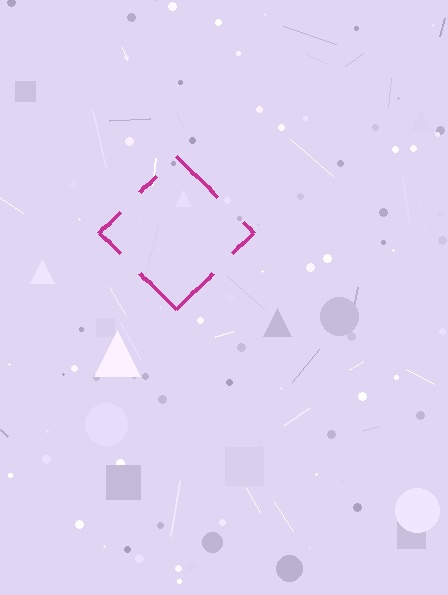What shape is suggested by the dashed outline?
The dashed outline suggests a diamond.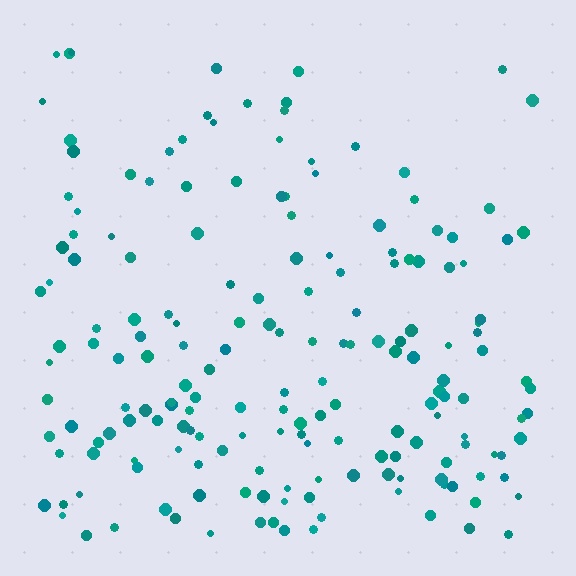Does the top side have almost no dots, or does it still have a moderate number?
Still a moderate number, just noticeably fewer than the bottom.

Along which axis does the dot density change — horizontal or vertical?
Vertical.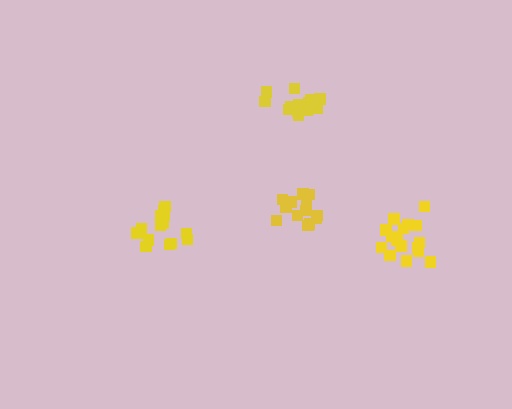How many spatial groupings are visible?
There are 4 spatial groupings.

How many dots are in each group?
Group 1: 17 dots, Group 2: 13 dots, Group 3: 14 dots, Group 4: 14 dots (58 total).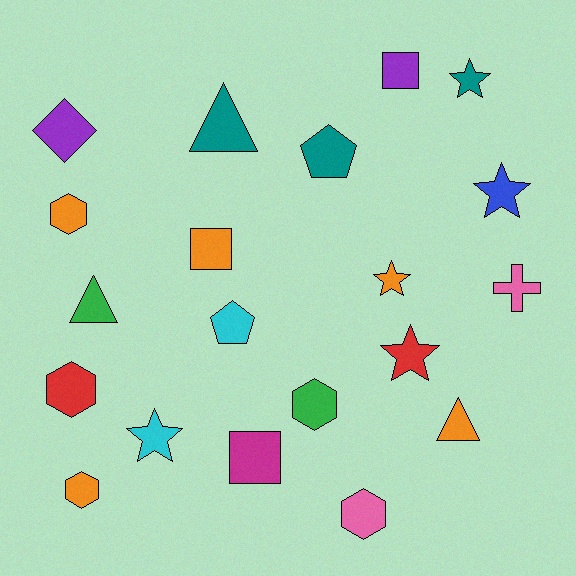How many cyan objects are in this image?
There are 2 cyan objects.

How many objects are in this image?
There are 20 objects.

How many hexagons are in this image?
There are 5 hexagons.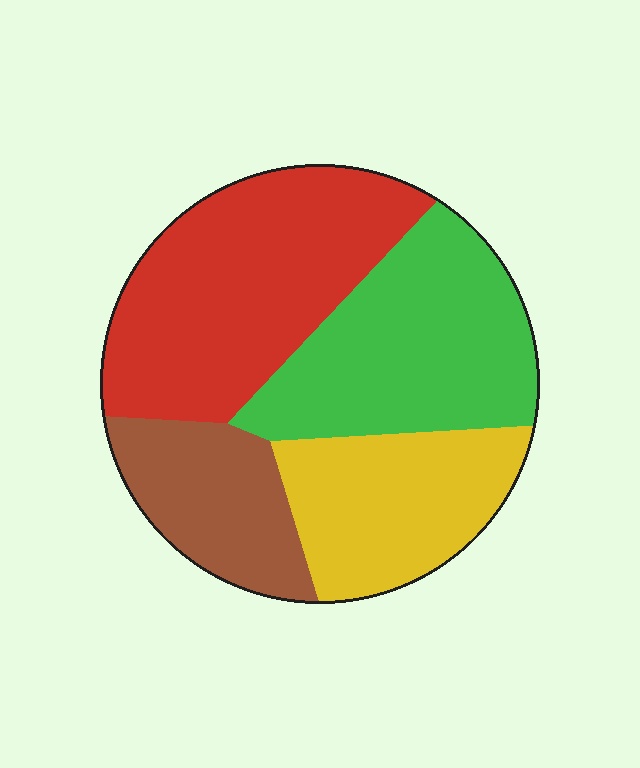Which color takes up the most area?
Red, at roughly 35%.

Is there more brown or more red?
Red.